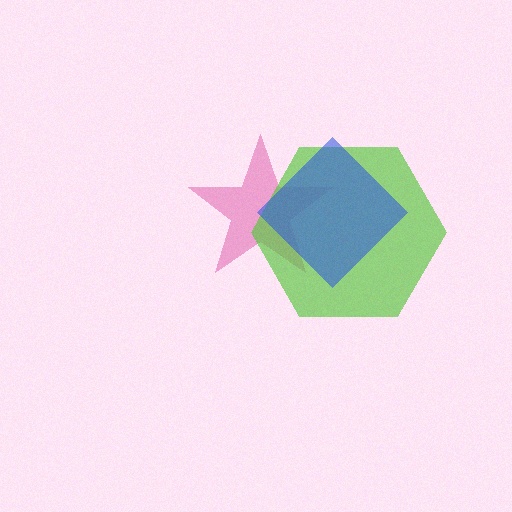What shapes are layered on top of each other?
The layered shapes are: a pink star, a lime hexagon, a blue diamond.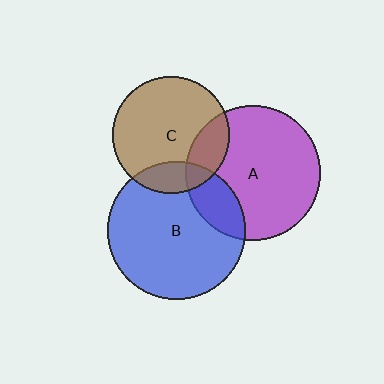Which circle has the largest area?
Circle B (blue).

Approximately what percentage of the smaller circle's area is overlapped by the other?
Approximately 15%.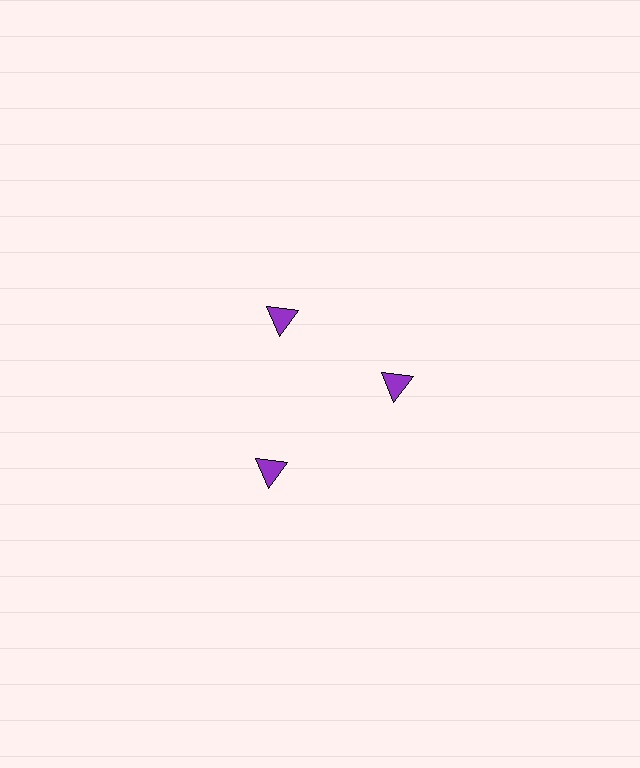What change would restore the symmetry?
The symmetry would be restored by moving it inward, back onto the ring so that all 3 triangles sit at equal angles and equal distance from the center.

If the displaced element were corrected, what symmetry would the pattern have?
It would have 3-fold rotational symmetry — the pattern would map onto itself every 120 degrees.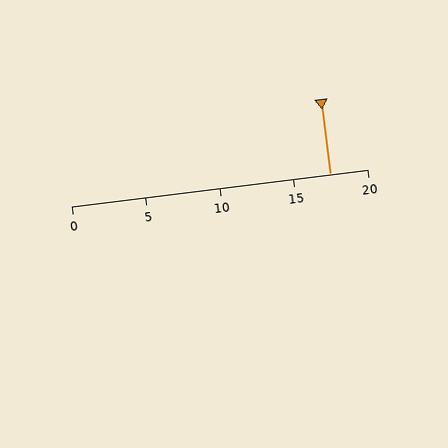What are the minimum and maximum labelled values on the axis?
The axis runs from 0 to 20.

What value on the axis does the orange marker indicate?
The marker indicates approximately 17.5.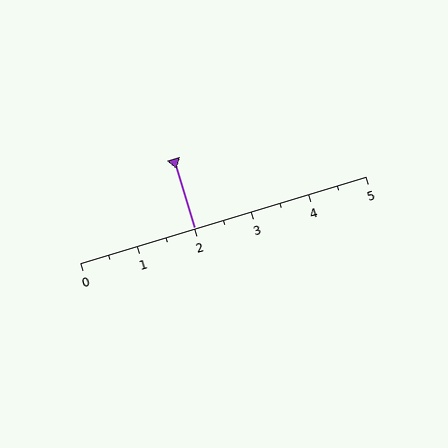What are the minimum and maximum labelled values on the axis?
The axis runs from 0 to 5.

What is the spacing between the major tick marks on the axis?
The major ticks are spaced 1 apart.